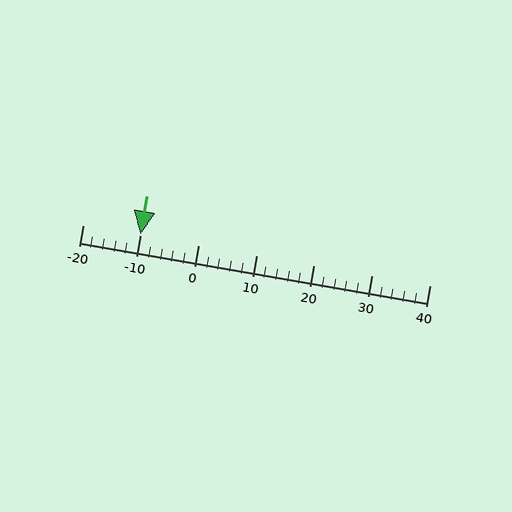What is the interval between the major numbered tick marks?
The major tick marks are spaced 10 units apart.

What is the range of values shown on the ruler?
The ruler shows values from -20 to 40.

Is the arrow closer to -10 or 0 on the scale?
The arrow is closer to -10.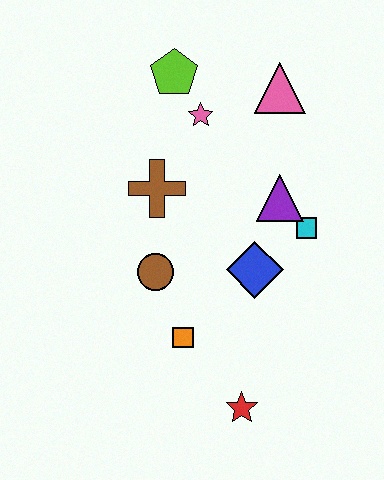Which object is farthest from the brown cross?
The red star is farthest from the brown cross.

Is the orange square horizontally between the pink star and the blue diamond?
No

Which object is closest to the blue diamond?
The cyan square is closest to the blue diamond.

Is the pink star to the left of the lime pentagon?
No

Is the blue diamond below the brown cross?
Yes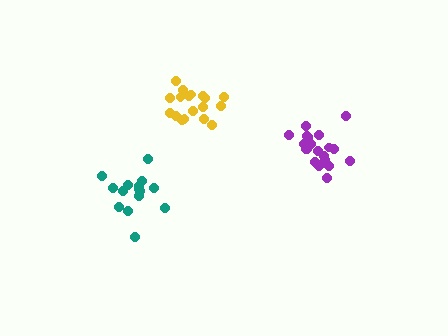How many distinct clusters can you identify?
There are 3 distinct clusters.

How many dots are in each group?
Group 1: 20 dots, Group 2: 15 dots, Group 3: 18 dots (53 total).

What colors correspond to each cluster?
The clusters are colored: purple, teal, yellow.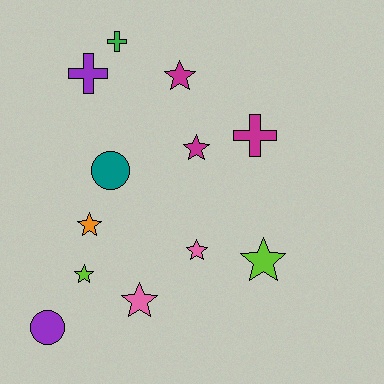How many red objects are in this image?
There are no red objects.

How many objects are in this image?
There are 12 objects.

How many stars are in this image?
There are 7 stars.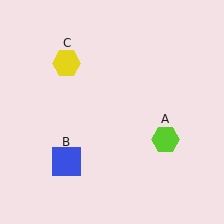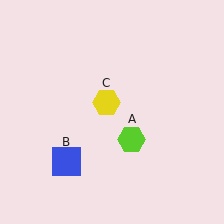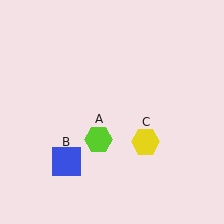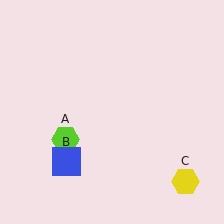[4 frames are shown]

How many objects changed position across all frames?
2 objects changed position: lime hexagon (object A), yellow hexagon (object C).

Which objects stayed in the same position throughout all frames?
Blue square (object B) remained stationary.